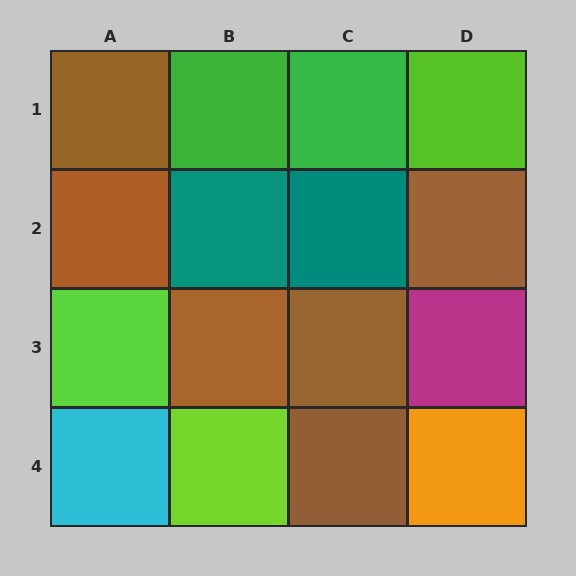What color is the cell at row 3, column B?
Brown.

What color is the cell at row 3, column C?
Brown.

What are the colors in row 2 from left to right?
Brown, teal, teal, brown.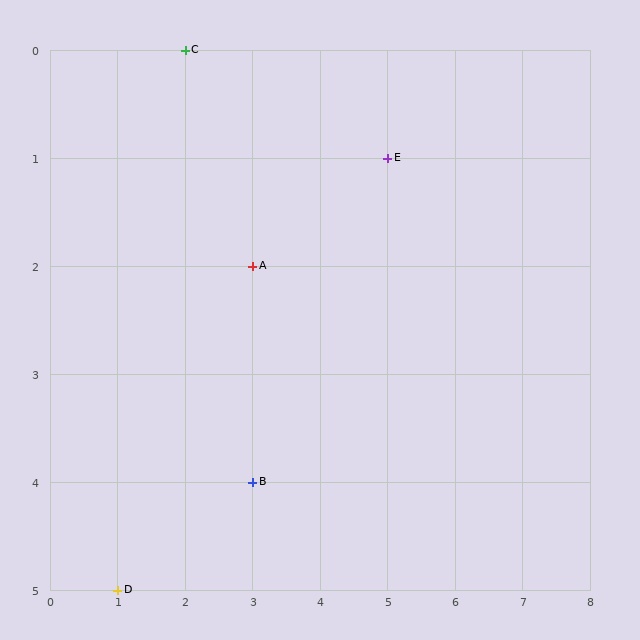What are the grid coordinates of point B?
Point B is at grid coordinates (3, 4).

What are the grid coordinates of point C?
Point C is at grid coordinates (2, 0).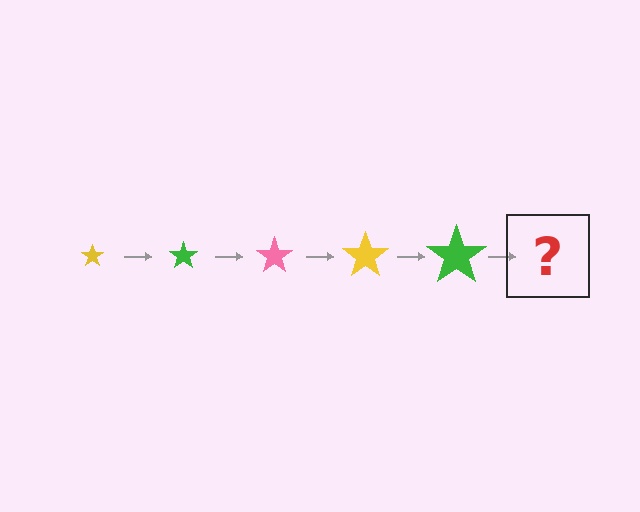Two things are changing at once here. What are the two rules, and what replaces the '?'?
The two rules are that the star grows larger each step and the color cycles through yellow, green, and pink. The '?' should be a pink star, larger than the previous one.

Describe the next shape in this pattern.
It should be a pink star, larger than the previous one.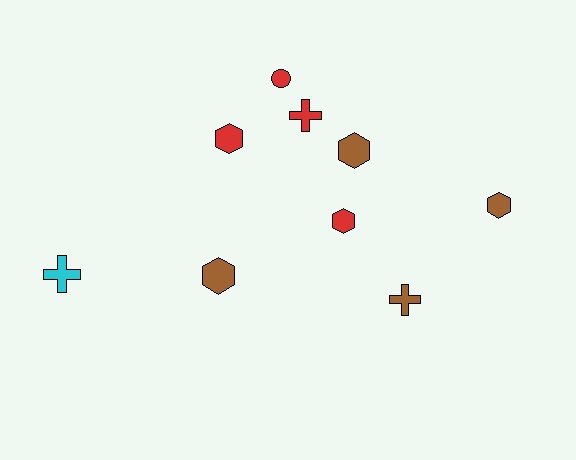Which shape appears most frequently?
Hexagon, with 5 objects.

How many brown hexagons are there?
There are 3 brown hexagons.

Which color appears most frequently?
Red, with 4 objects.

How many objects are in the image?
There are 9 objects.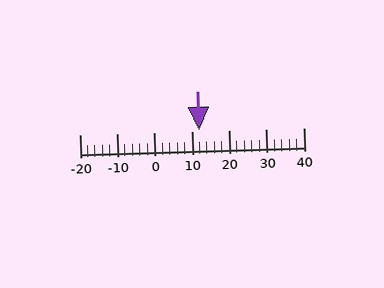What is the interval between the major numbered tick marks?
The major tick marks are spaced 10 units apart.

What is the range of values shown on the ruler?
The ruler shows values from -20 to 40.